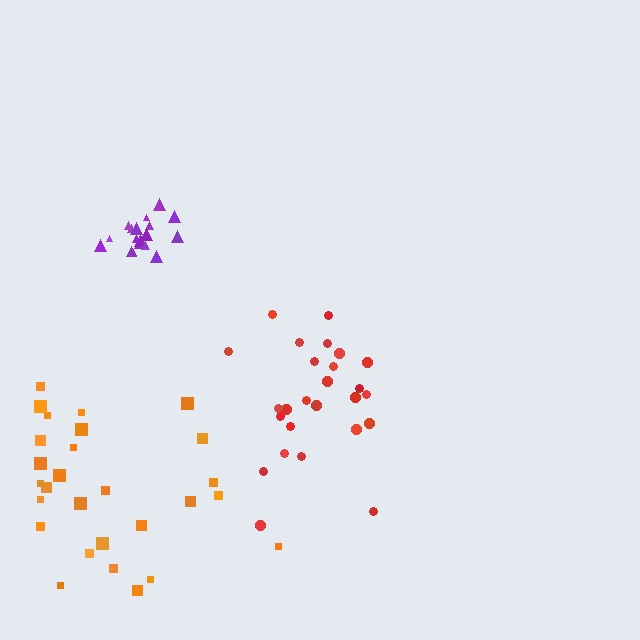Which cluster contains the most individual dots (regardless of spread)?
Orange (29).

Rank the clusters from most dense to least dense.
purple, red, orange.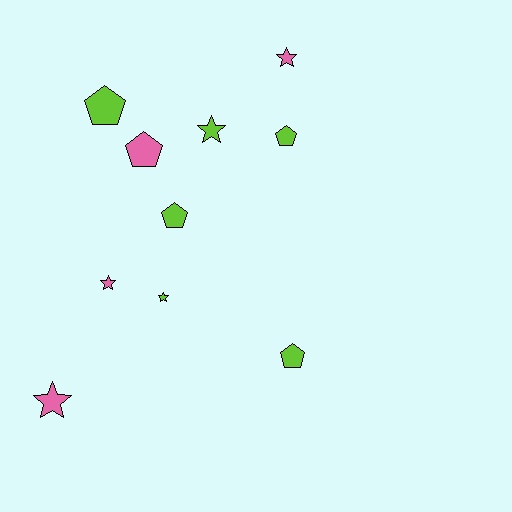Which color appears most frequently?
Lime, with 6 objects.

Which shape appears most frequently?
Pentagon, with 5 objects.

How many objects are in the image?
There are 10 objects.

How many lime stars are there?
There are 2 lime stars.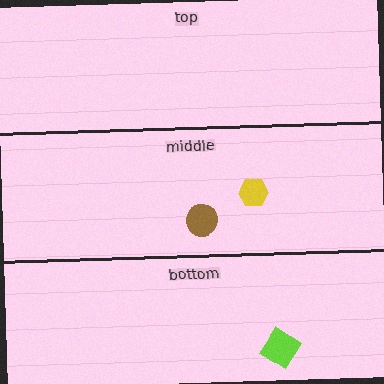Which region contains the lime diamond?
The bottom region.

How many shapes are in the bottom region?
1.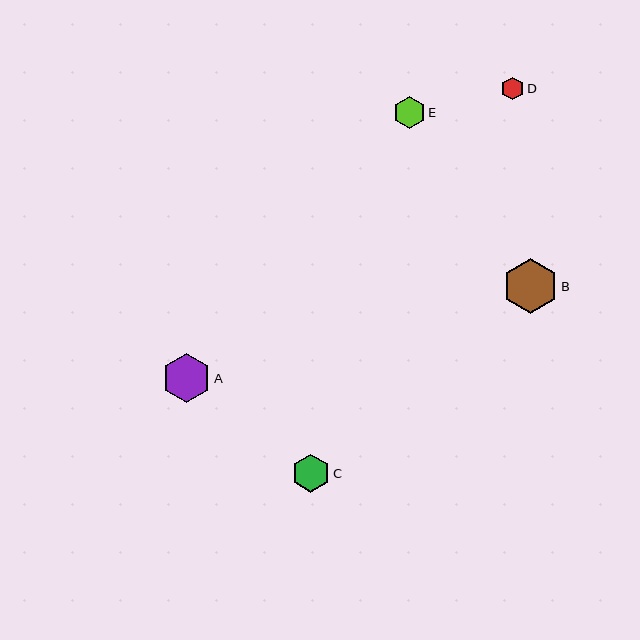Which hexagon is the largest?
Hexagon B is the largest with a size of approximately 55 pixels.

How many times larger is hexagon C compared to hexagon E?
Hexagon C is approximately 1.2 times the size of hexagon E.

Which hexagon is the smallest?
Hexagon D is the smallest with a size of approximately 23 pixels.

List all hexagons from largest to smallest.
From largest to smallest: B, A, C, E, D.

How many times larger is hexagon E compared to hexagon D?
Hexagon E is approximately 1.4 times the size of hexagon D.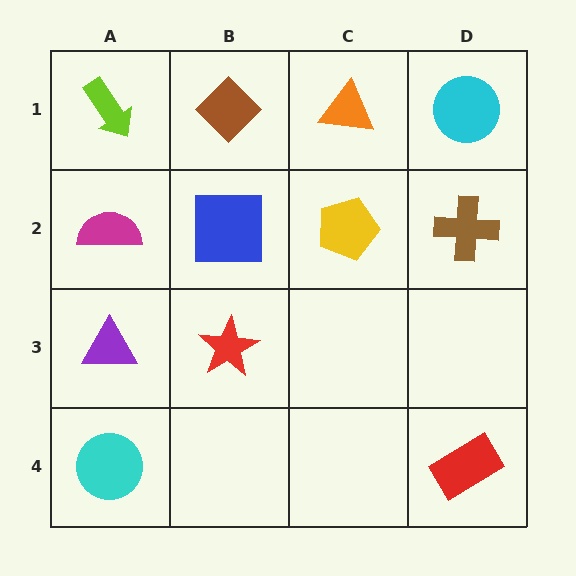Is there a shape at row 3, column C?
No, that cell is empty.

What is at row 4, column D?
A red rectangle.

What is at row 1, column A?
A lime arrow.